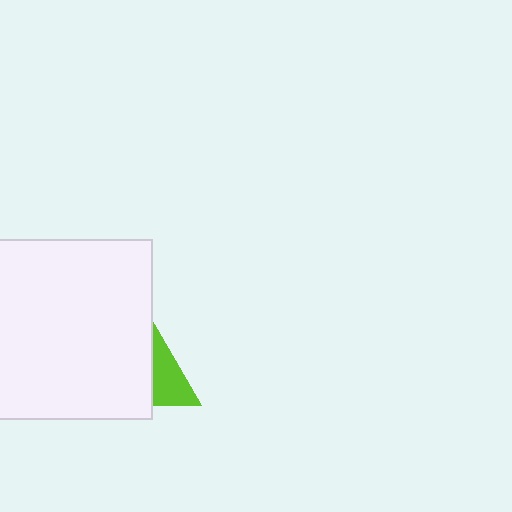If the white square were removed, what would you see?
You would see the complete lime triangle.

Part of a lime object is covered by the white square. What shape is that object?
It is a triangle.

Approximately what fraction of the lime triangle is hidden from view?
Roughly 70% of the lime triangle is hidden behind the white square.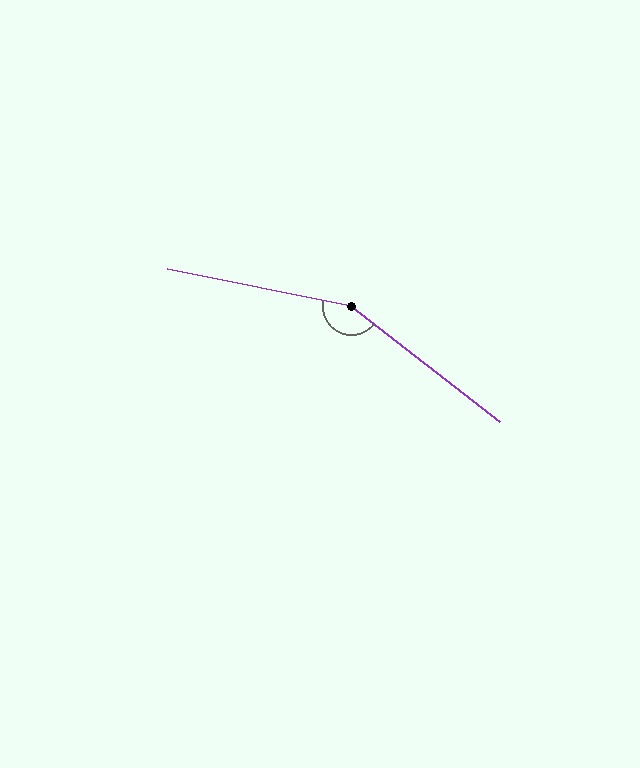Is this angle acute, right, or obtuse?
It is obtuse.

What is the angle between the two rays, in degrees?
Approximately 154 degrees.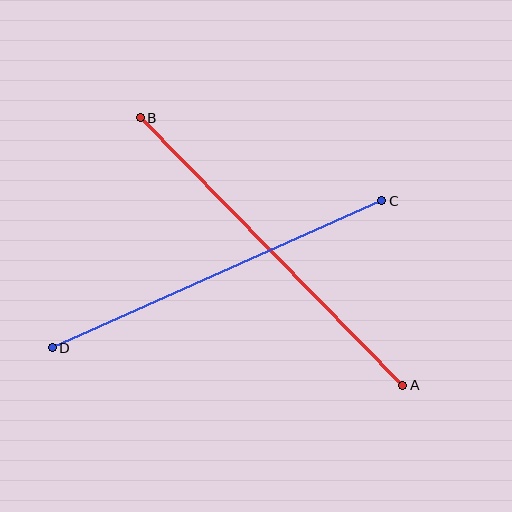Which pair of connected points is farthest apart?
Points A and B are farthest apart.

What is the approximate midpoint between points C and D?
The midpoint is at approximately (217, 274) pixels.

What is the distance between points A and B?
The distance is approximately 375 pixels.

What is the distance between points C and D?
The distance is approximately 361 pixels.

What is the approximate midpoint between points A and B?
The midpoint is at approximately (272, 252) pixels.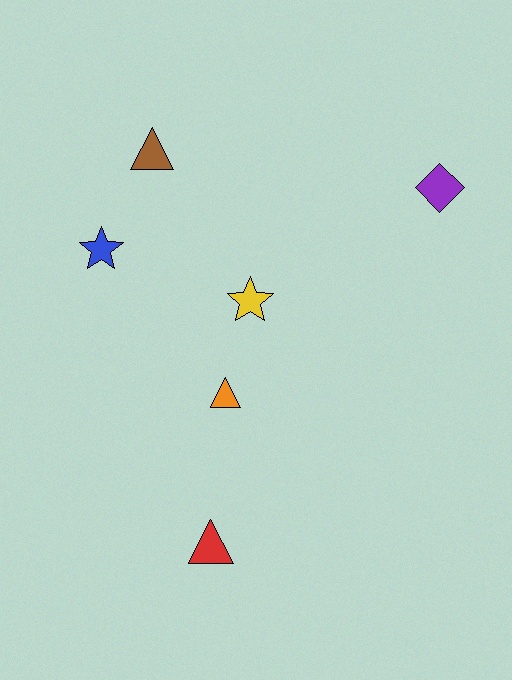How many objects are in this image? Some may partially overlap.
There are 6 objects.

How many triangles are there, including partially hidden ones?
There are 3 triangles.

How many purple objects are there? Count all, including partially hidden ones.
There is 1 purple object.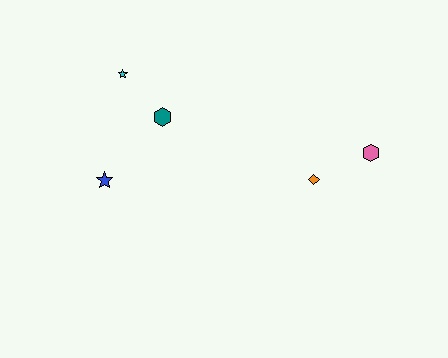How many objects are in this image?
There are 5 objects.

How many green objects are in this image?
There are no green objects.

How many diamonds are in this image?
There is 1 diamond.